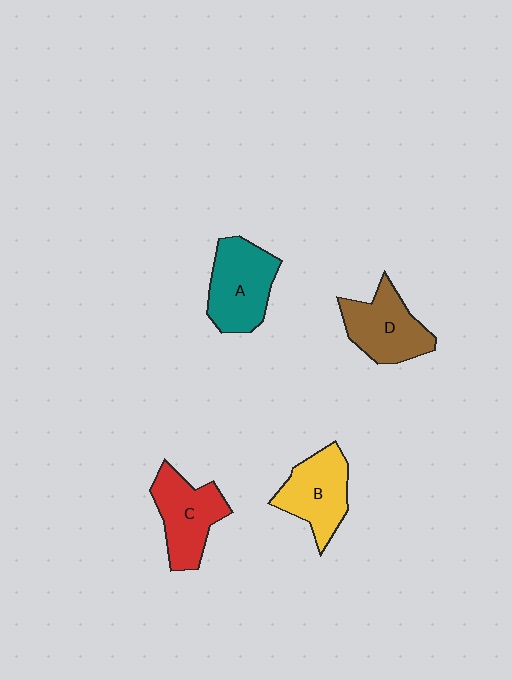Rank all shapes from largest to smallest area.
From largest to smallest: A (teal), C (red), D (brown), B (yellow).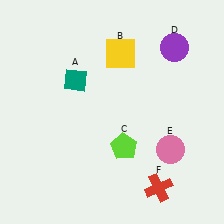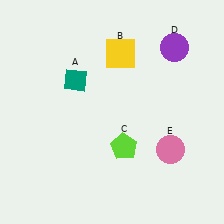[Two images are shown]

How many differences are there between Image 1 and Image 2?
There is 1 difference between the two images.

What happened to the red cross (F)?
The red cross (F) was removed in Image 2. It was in the bottom-right area of Image 1.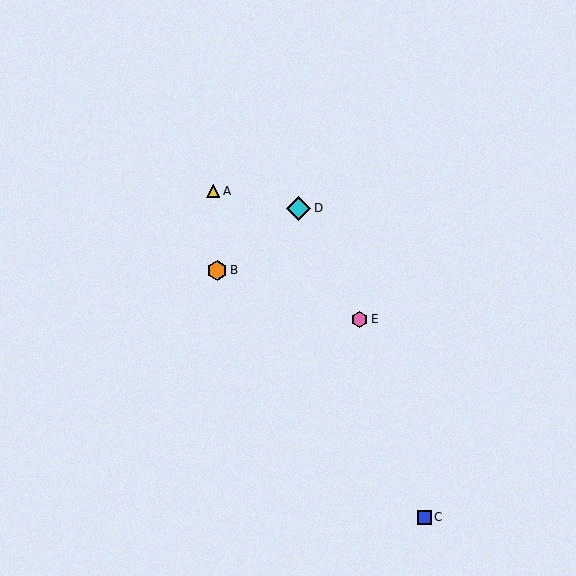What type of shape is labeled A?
Shape A is a yellow triangle.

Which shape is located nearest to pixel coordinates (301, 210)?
The cyan diamond (labeled D) at (298, 208) is nearest to that location.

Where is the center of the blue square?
The center of the blue square is at (424, 517).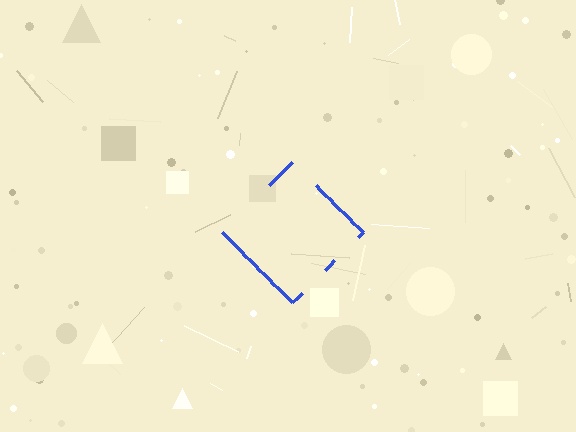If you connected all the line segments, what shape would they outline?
They would outline a diamond.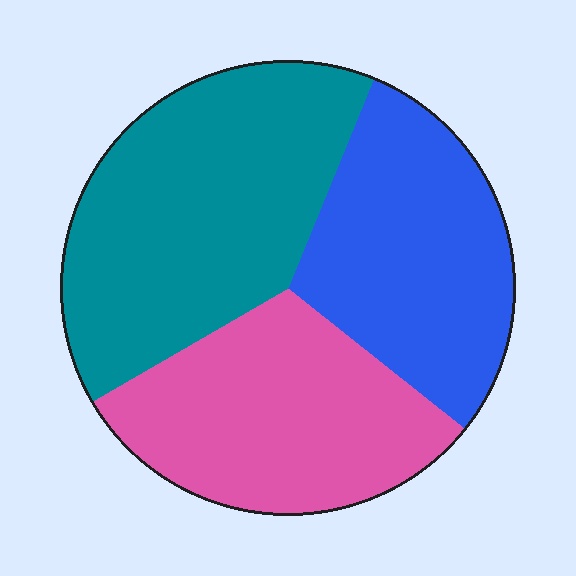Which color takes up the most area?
Teal, at roughly 40%.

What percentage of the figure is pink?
Pink takes up about one third (1/3) of the figure.